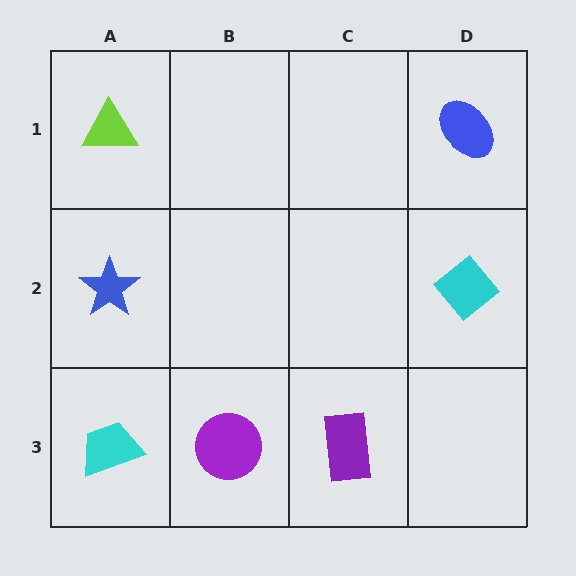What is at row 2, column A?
A blue star.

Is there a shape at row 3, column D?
No, that cell is empty.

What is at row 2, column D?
A cyan diamond.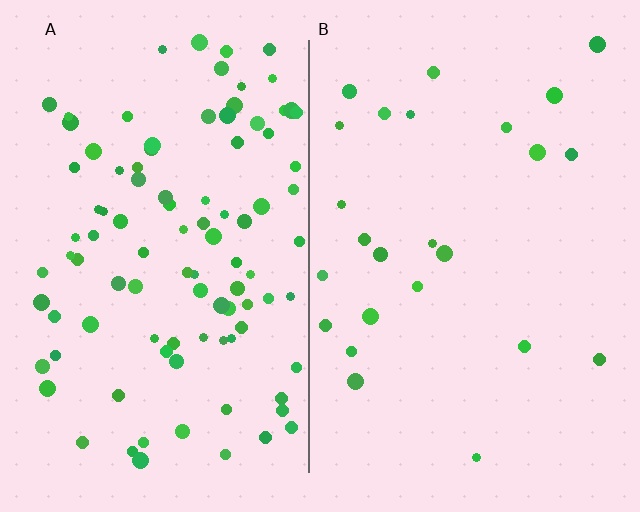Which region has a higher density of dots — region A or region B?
A (the left).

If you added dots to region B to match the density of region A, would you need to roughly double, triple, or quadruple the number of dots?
Approximately quadruple.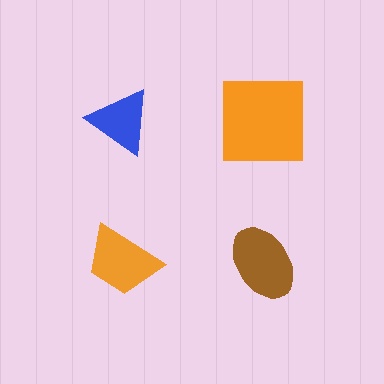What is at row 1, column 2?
An orange square.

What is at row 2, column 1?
An orange trapezoid.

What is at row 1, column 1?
A blue triangle.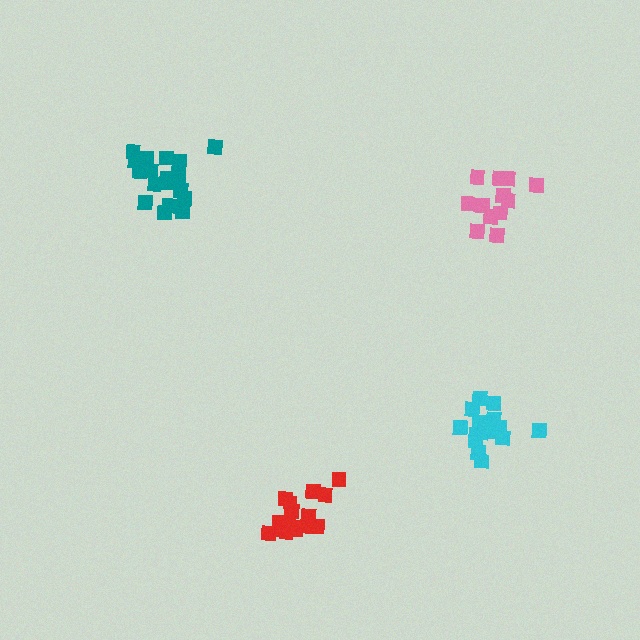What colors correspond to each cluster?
The clusters are colored: pink, red, cyan, teal.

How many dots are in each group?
Group 1: 12 dots, Group 2: 17 dots, Group 3: 15 dots, Group 4: 18 dots (62 total).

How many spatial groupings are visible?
There are 4 spatial groupings.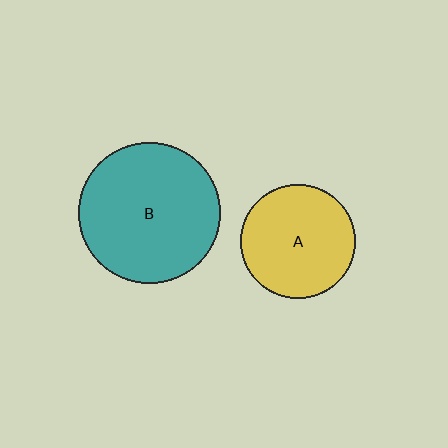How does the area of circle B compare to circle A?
Approximately 1.5 times.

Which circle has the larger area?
Circle B (teal).